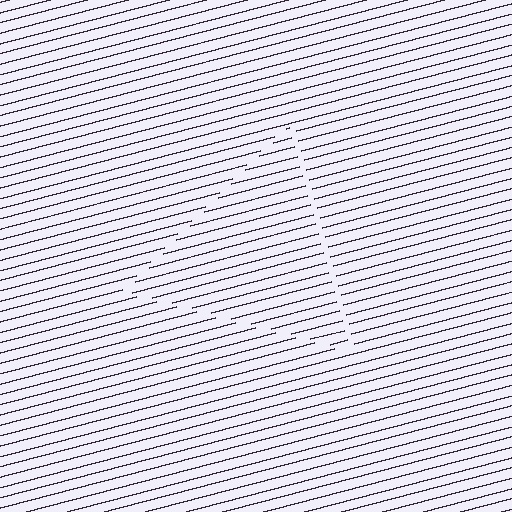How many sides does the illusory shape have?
3 sides — the line-ends trace a triangle.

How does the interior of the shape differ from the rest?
The interior of the shape contains the same grating, shifted by half a period — the contour is defined by the phase discontinuity where line-ends from the inner and outer gratings abut.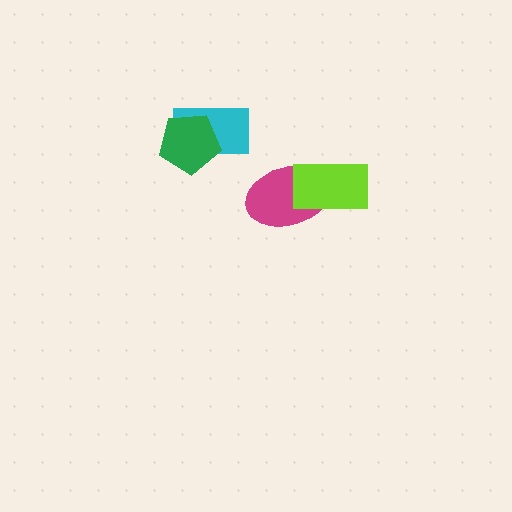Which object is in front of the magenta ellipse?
The lime rectangle is in front of the magenta ellipse.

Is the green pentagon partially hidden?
No, no other shape covers it.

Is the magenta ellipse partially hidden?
Yes, it is partially covered by another shape.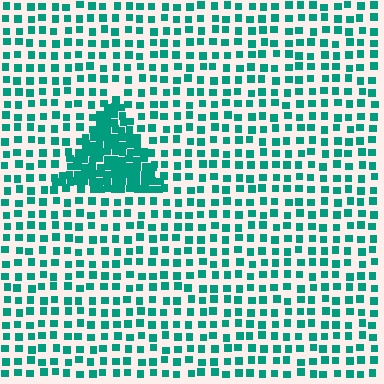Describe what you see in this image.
The image contains small teal elements arranged at two different densities. A triangle-shaped region is visible where the elements are more densely packed than the surrounding area.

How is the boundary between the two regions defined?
The boundary is defined by a change in element density (approximately 2.7x ratio). All elements are the same color, size, and shape.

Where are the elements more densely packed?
The elements are more densely packed inside the triangle boundary.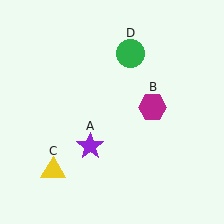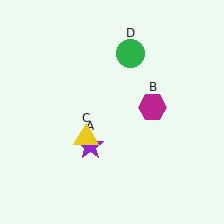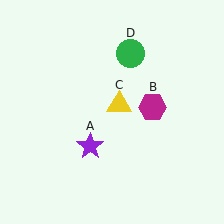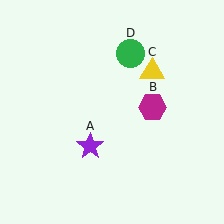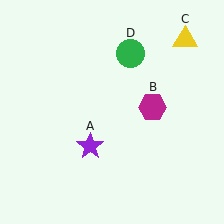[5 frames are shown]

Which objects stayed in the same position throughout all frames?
Purple star (object A) and magenta hexagon (object B) and green circle (object D) remained stationary.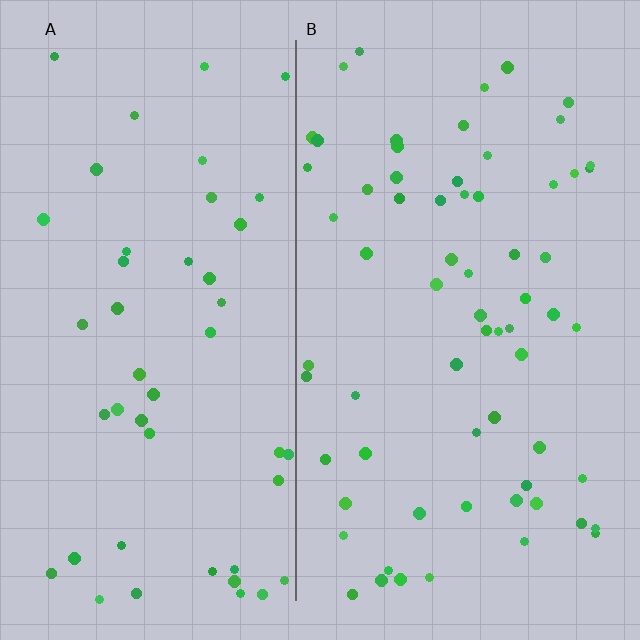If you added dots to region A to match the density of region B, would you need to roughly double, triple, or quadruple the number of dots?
Approximately double.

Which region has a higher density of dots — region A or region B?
B (the right).